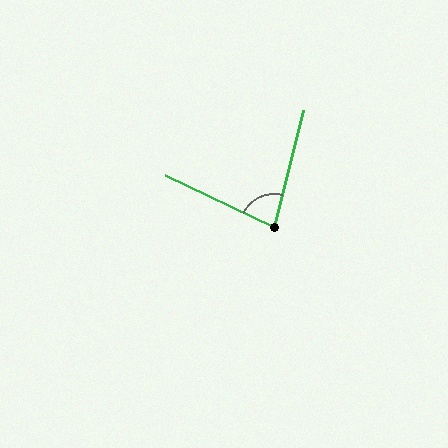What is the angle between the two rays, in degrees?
Approximately 78 degrees.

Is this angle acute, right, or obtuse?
It is acute.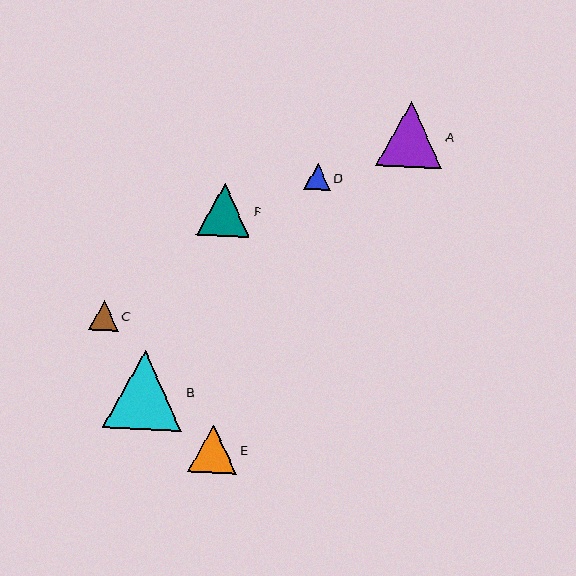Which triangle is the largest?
Triangle B is the largest with a size of approximately 79 pixels.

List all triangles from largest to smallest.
From largest to smallest: B, A, F, E, C, D.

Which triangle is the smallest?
Triangle D is the smallest with a size of approximately 26 pixels.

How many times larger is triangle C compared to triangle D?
Triangle C is approximately 1.1 times the size of triangle D.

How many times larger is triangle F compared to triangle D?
Triangle F is approximately 2.0 times the size of triangle D.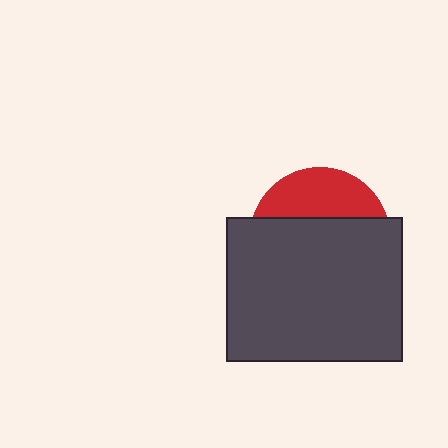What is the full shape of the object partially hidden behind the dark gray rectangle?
The partially hidden object is a red circle.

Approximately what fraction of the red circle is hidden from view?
Roughly 68% of the red circle is hidden behind the dark gray rectangle.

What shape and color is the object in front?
The object in front is a dark gray rectangle.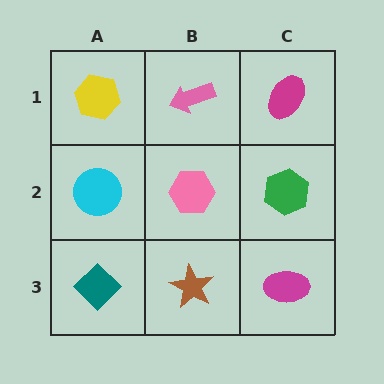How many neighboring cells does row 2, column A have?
3.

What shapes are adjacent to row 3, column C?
A green hexagon (row 2, column C), a brown star (row 3, column B).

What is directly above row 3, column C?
A green hexagon.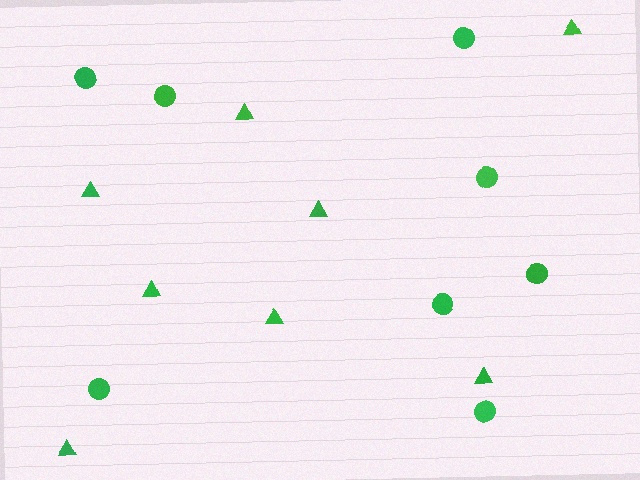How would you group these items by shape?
There are 2 groups: one group of circles (8) and one group of triangles (8).